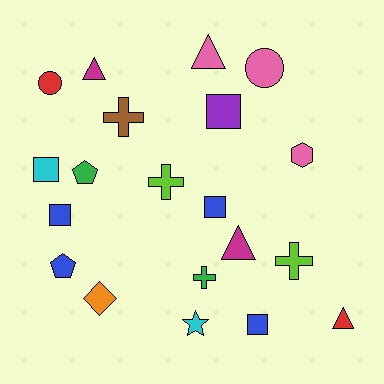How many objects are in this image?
There are 20 objects.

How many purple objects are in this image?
There is 1 purple object.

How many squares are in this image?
There are 5 squares.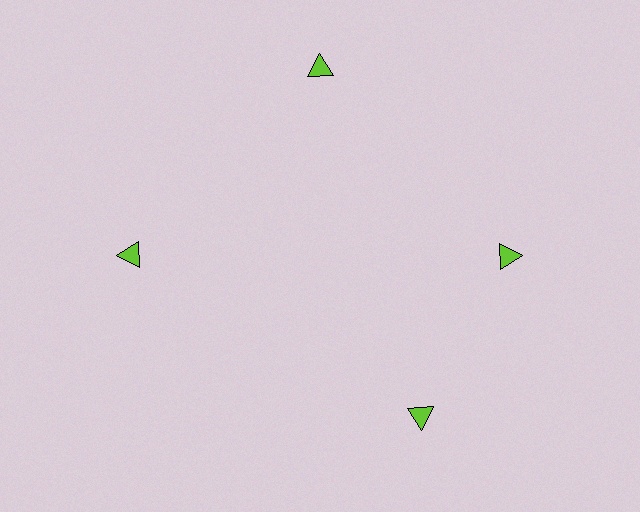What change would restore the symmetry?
The symmetry would be restored by rotating it back into even spacing with its neighbors so that all 4 triangles sit at equal angles and equal distance from the center.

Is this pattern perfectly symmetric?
No. The 4 lime triangles are arranged in a ring, but one element near the 6 o'clock position is rotated out of alignment along the ring, breaking the 4-fold rotational symmetry.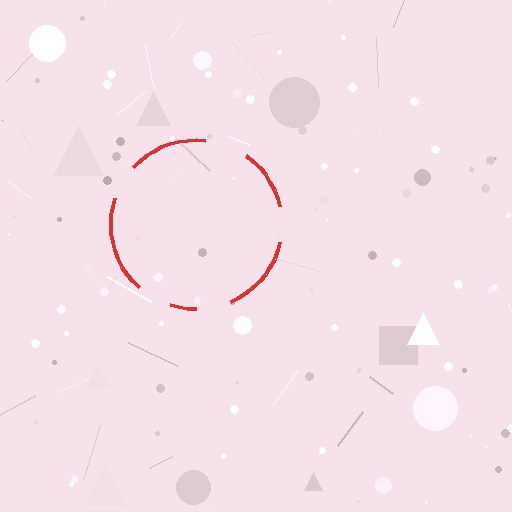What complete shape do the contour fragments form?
The contour fragments form a circle.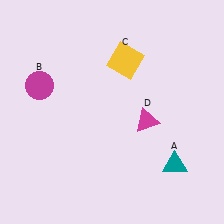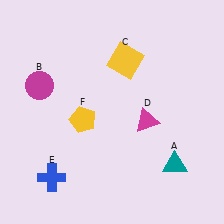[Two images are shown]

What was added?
A blue cross (E), a yellow pentagon (F) were added in Image 2.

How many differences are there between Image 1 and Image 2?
There are 2 differences between the two images.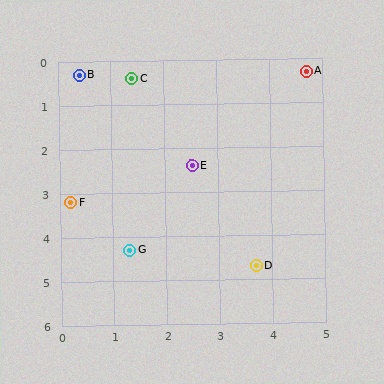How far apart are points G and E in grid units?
Points G and E are about 2.2 grid units apart.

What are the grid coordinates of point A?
Point A is at approximately (4.7, 0.3).